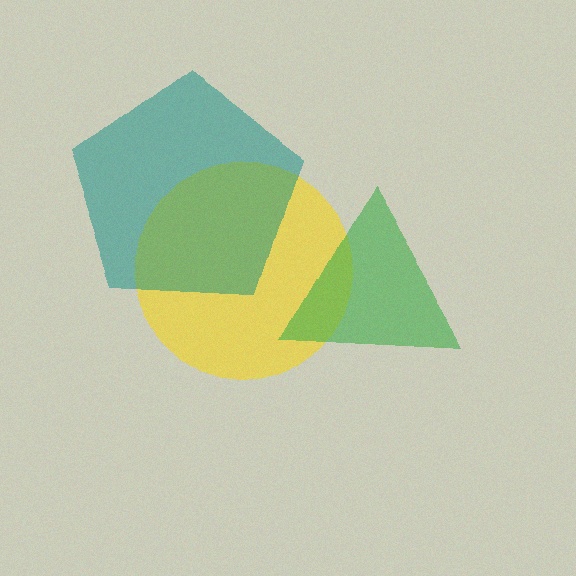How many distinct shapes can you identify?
There are 3 distinct shapes: a yellow circle, a green triangle, a teal pentagon.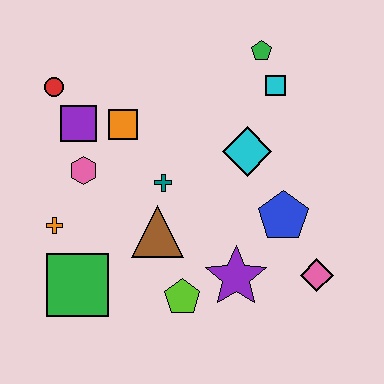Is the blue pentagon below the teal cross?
Yes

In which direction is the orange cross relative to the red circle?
The orange cross is below the red circle.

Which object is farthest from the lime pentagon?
The green pentagon is farthest from the lime pentagon.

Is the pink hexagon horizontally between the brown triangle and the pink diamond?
No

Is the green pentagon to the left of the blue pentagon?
Yes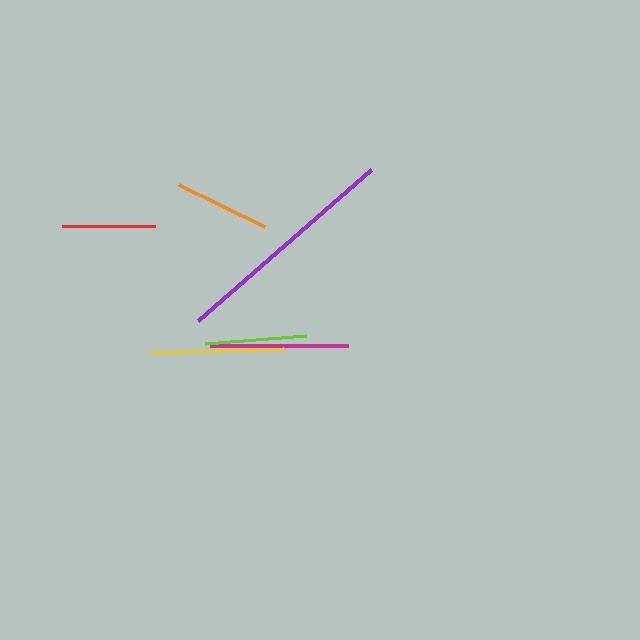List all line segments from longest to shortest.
From longest to shortest: purple, magenta, yellow, lime, orange, red.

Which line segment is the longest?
The purple line is the longest at approximately 230 pixels.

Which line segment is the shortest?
The red line is the shortest at approximately 93 pixels.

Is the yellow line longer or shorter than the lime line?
The yellow line is longer than the lime line.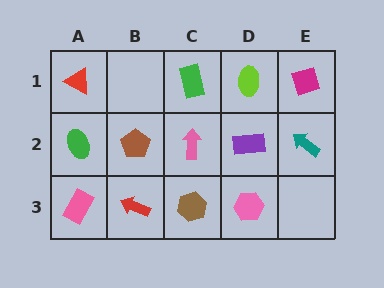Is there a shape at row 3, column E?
No, that cell is empty.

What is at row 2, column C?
A pink arrow.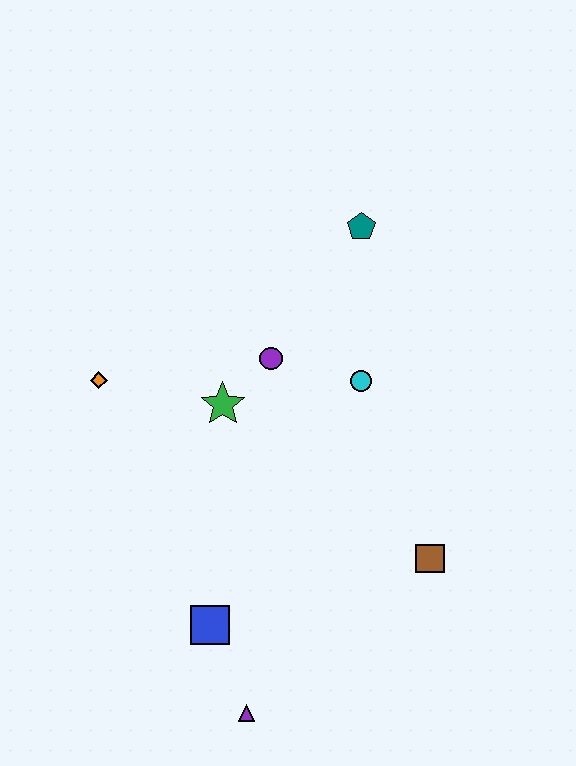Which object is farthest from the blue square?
The teal pentagon is farthest from the blue square.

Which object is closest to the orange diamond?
The green star is closest to the orange diamond.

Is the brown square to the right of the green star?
Yes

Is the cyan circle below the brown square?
No